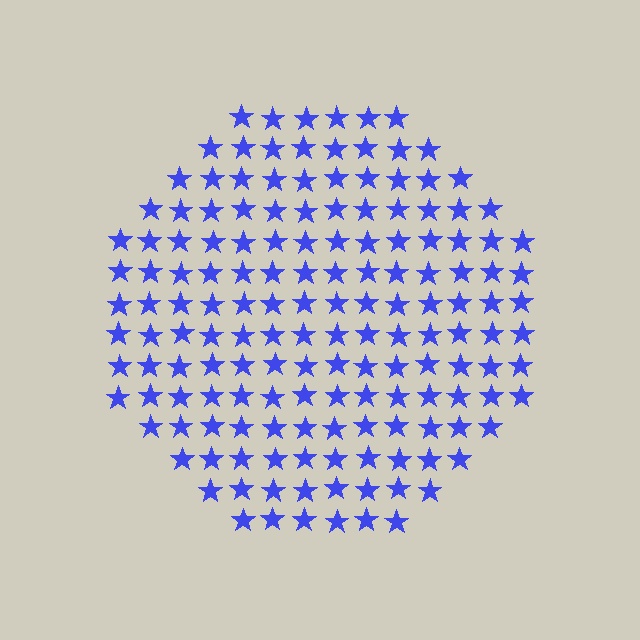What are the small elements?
The small elements are stars.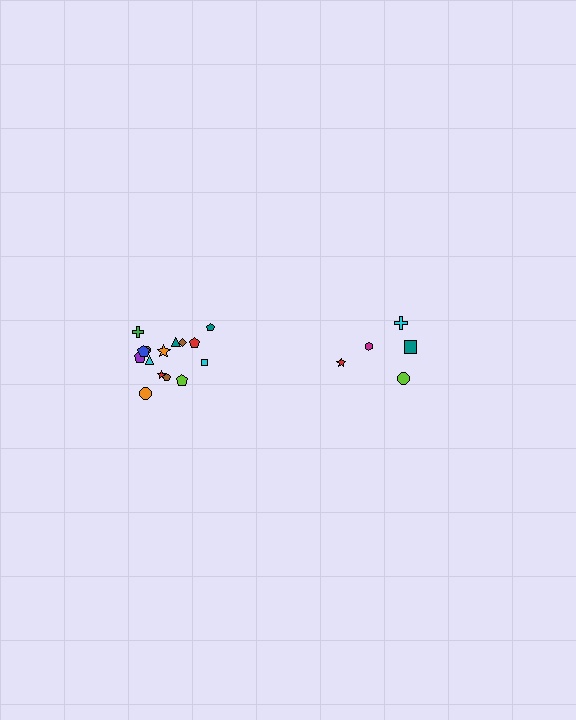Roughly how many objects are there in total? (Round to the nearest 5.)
Roughly 20 objects in total.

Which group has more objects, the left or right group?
The left group.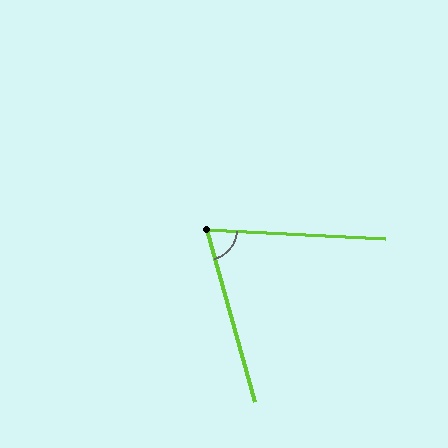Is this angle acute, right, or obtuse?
It is acute.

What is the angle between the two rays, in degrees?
Approximately 71 degrees.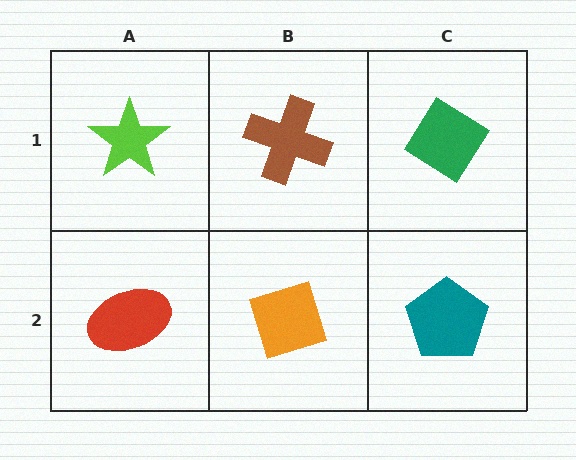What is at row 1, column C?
A green diamond.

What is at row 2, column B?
An orange diamond.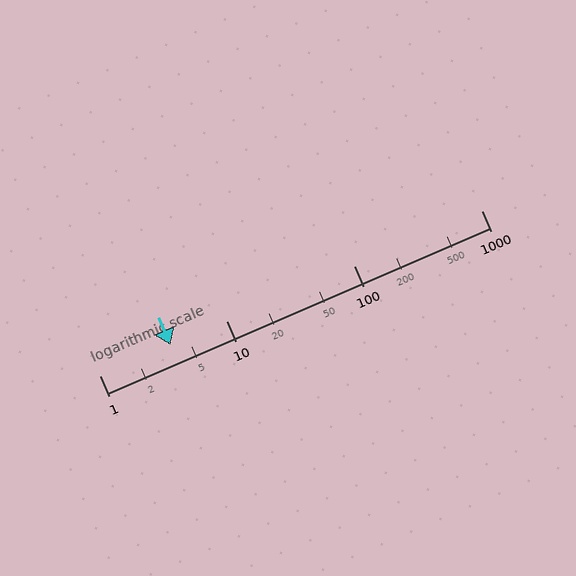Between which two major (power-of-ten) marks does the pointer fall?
The pointer is between 1 and 10.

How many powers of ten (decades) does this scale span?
The scale spans 3 decades, from 1 to 1000.